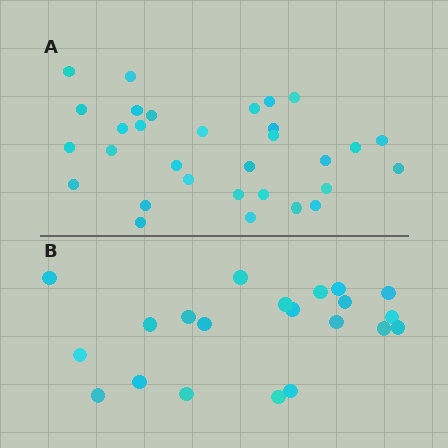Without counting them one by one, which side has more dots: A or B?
Region A (the top region) has more dots.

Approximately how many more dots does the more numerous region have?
Region A has roughly 10 or so more dots than region B.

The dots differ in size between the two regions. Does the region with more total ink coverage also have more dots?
No. Region B has more total ink coverage because its dots are larger, but region A actually contains more individual dots. Total area can be misleading — the number of items is what matters here.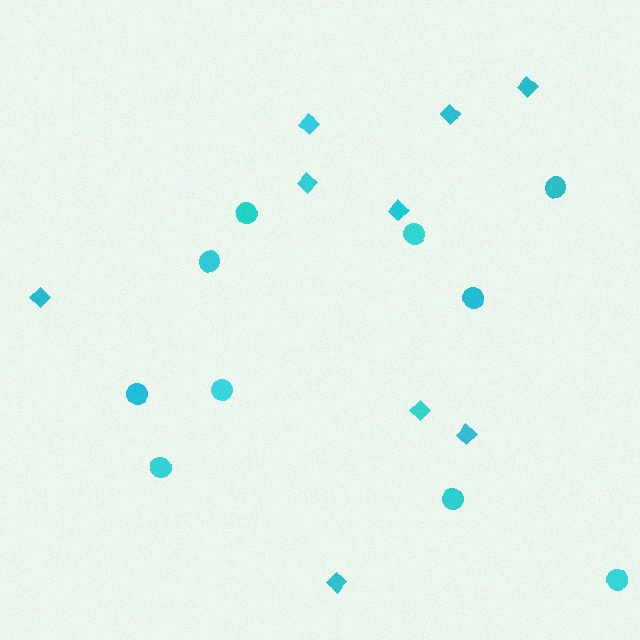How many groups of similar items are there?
There are 2 groups: one group of circles (10) and one group of diamonds (9).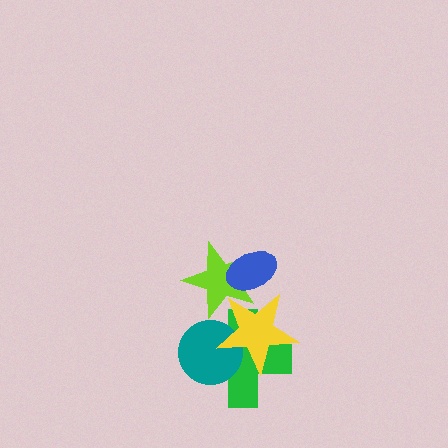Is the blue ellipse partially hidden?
Yes, it is partially covered by another shape.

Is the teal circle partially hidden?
Yes, it is partially covered by another shape.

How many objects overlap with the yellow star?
4 objects overlap with the yellow star.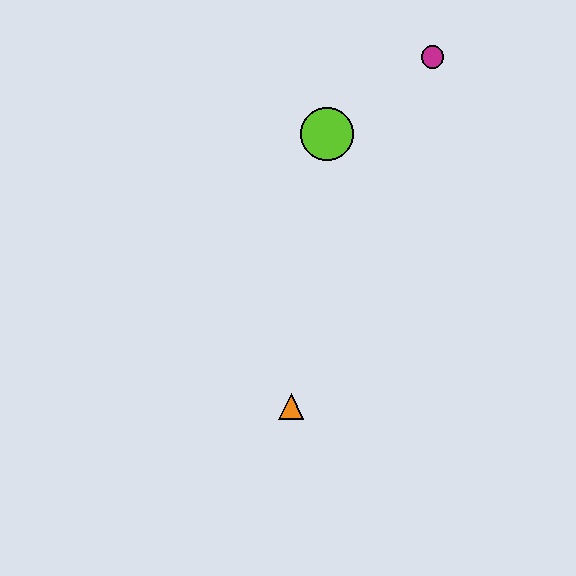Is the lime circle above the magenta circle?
No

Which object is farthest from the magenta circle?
The orange triangle is farthest from the magenta circle.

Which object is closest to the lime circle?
The magenta circle is closest to the lime circle.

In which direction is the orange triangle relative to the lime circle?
The orange triangle is below the lime circle.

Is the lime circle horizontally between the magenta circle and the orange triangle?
Yes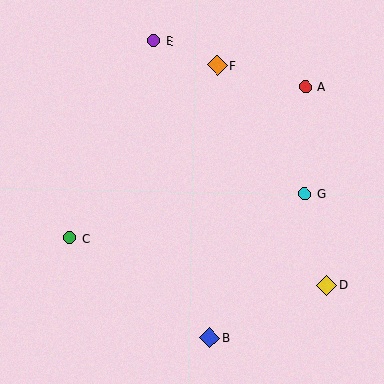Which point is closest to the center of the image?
Point G at (305, 194) is closest to the center.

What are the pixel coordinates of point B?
Point B is at (209, 338).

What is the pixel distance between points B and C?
The distance between B and C is 171 pixels.